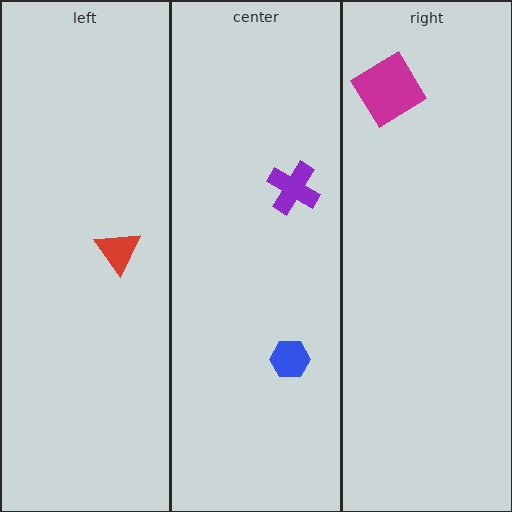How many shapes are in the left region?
1.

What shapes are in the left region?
The red triangle.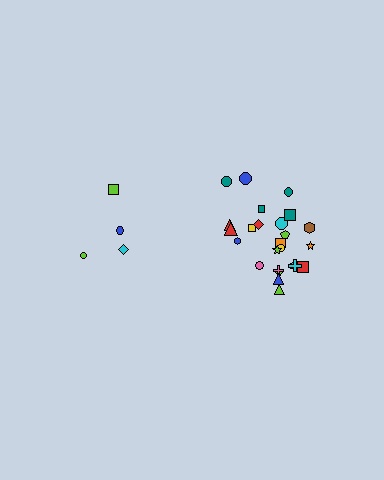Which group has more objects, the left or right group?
The right group.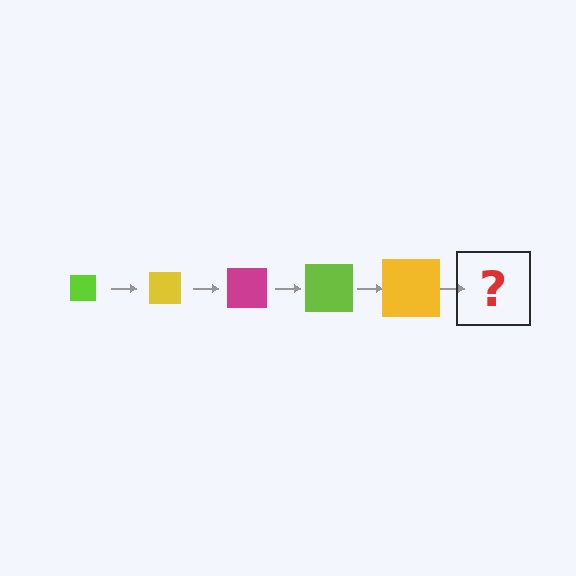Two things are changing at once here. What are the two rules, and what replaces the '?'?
The two rules are that the square grows larger each step and the color cycles through lime, yellow, and magenta. The '?' should be a magenta square, larger than the previous one.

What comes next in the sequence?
The next element should be a magenta square, larger than the previous one.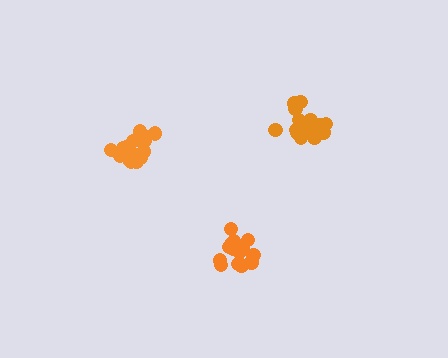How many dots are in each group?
Group 1: 18 dots, Group 2: 21 dots, Group 3: 18 dots (57 total).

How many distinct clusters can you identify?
There are 3 distinct clusters.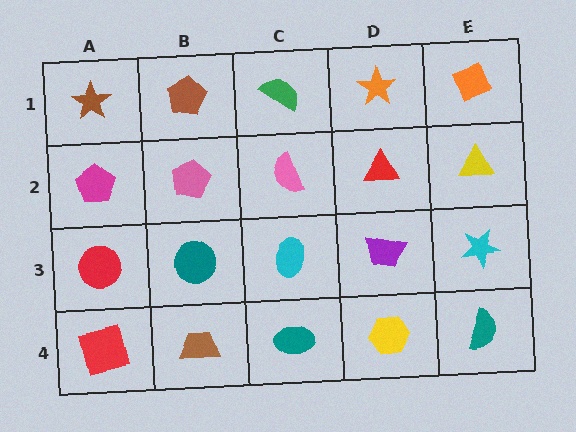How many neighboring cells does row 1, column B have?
3.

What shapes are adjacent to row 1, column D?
A red triangle (row 2, column D), a green semicircle (row 1, column C), an orange diamond (row 1, column E).